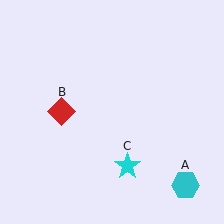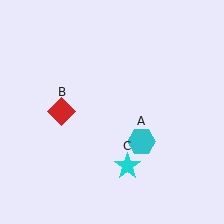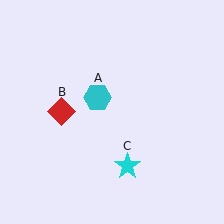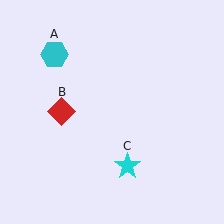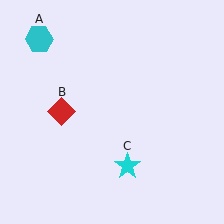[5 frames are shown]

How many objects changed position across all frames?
1 object changed position: cyan hexagon (object A).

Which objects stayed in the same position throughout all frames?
Red diamond (object B) and cyan star (object C) remained stationary.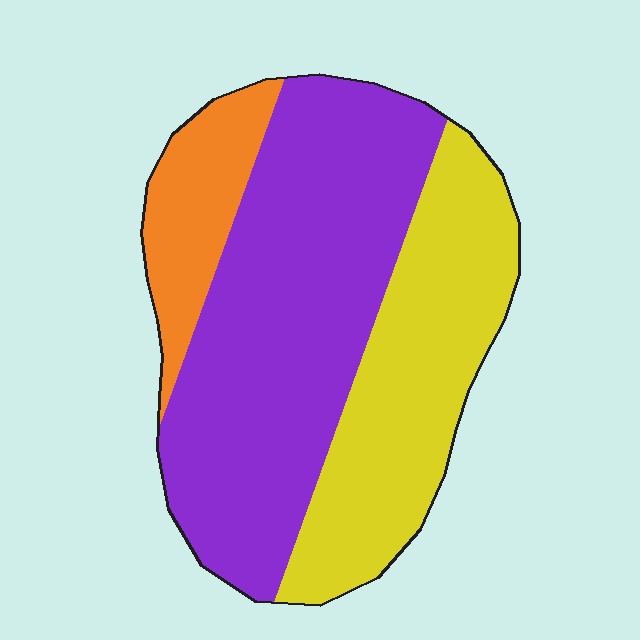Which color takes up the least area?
Orange, at roughly 15%.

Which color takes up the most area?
Purple, at roughly 55%.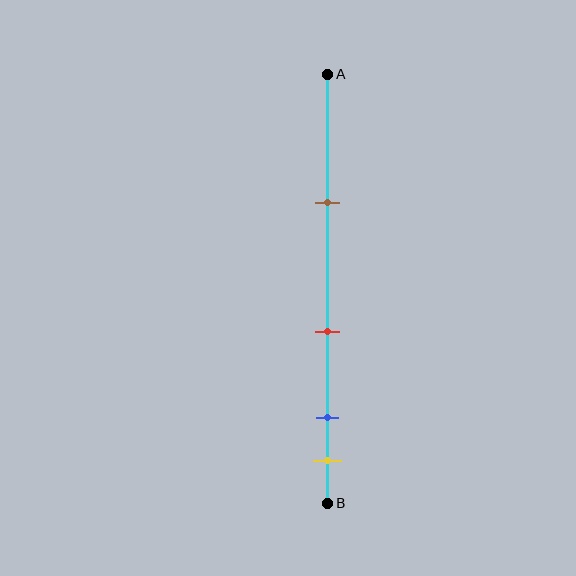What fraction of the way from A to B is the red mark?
The red mark is approximately 60% (0.6) of the way from A to B.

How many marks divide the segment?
There are 4 marks dividing the segment.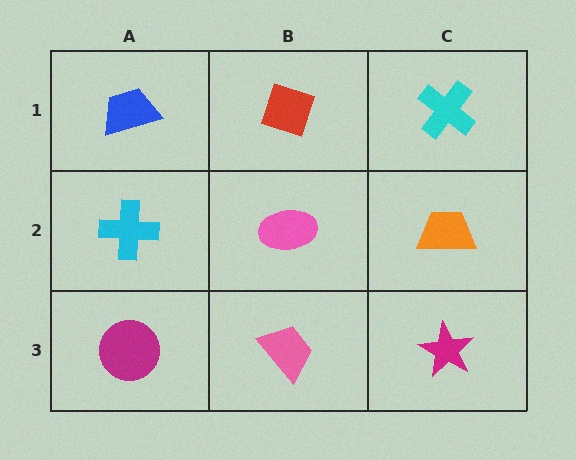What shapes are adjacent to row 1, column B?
A pink ellipse (row 2, column B), a blue trapezoid (row 1, column A), a cyan cross (row 1, column C).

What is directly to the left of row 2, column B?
A cyan cross.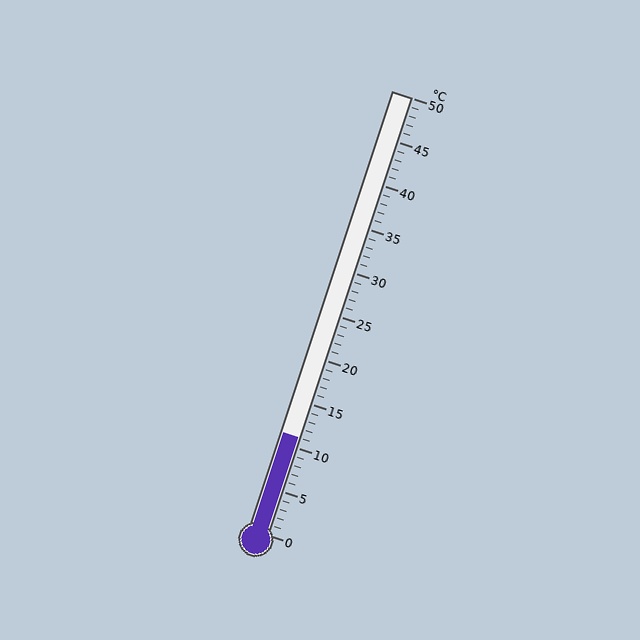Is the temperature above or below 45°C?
The temperature is below 45°C.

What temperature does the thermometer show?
The thermometer shows approximately 11°C.